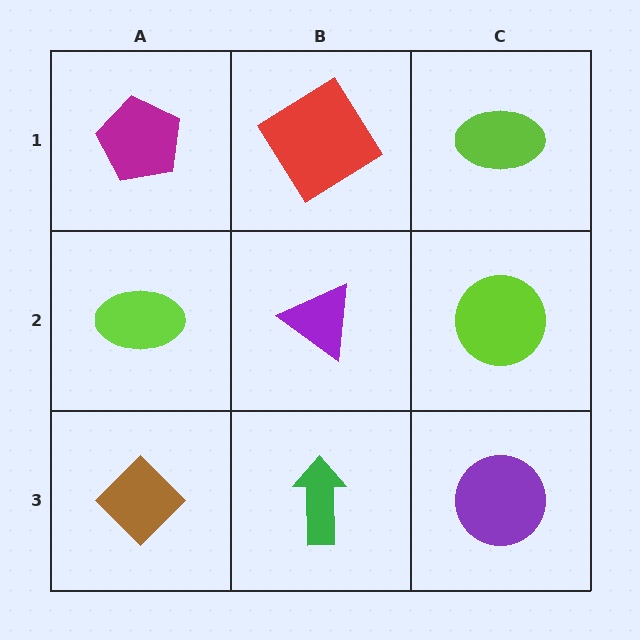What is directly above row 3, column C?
A lime circle.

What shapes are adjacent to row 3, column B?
A purple triangle (row 2, column B), a brown diamond (row 3, column A), a purple circle (row 3, column C).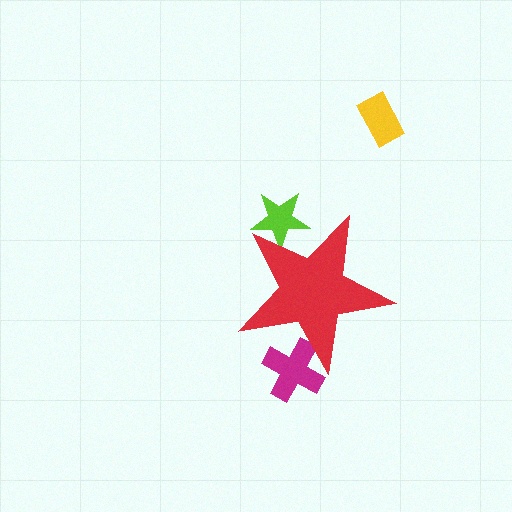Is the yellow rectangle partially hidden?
No, the yellow rectangle is fully visible.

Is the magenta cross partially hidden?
Yes, the magenta cross is partially hidden behind the red star.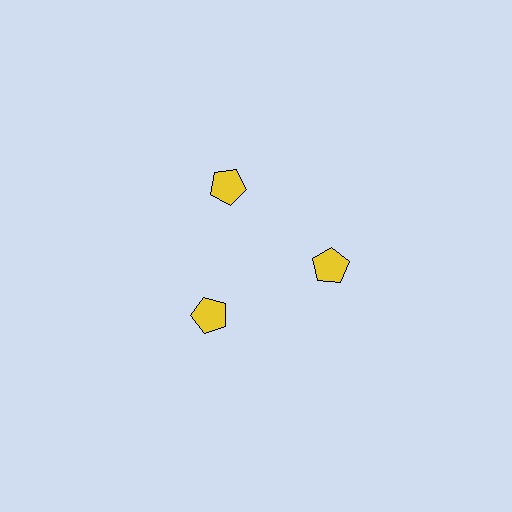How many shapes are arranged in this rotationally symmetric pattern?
There are 3 shapes, arranged in 3 groups of 1.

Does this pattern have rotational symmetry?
Yes, this pattern has 3-fold rotational symmetry. It looks the same after rotating 120 degrees around the center.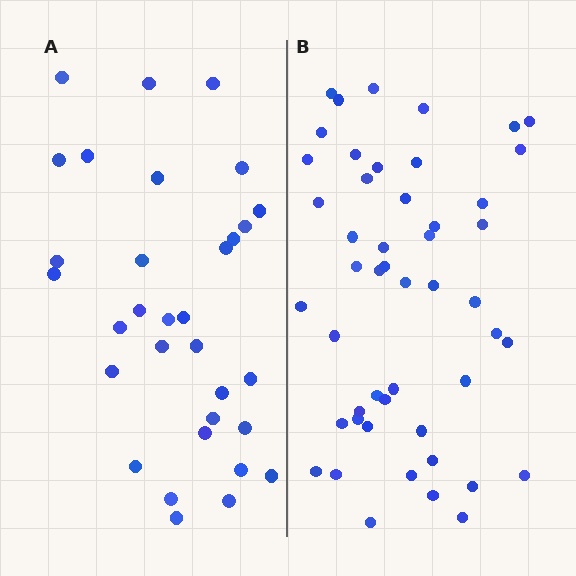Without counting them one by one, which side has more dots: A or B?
Region B (the right region) has more dots.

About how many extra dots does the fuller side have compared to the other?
Region B has approximately 15 more dots than region A.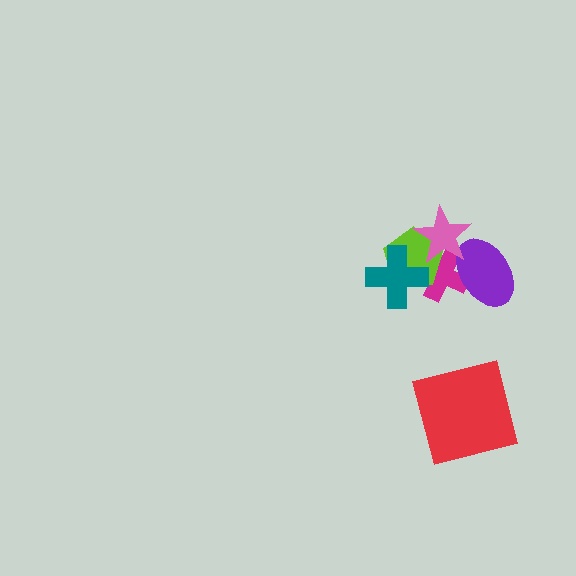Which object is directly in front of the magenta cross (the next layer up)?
The lime pentagon is directly in front of the magenta cross.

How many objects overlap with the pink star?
3 objects overlap with the pink star.